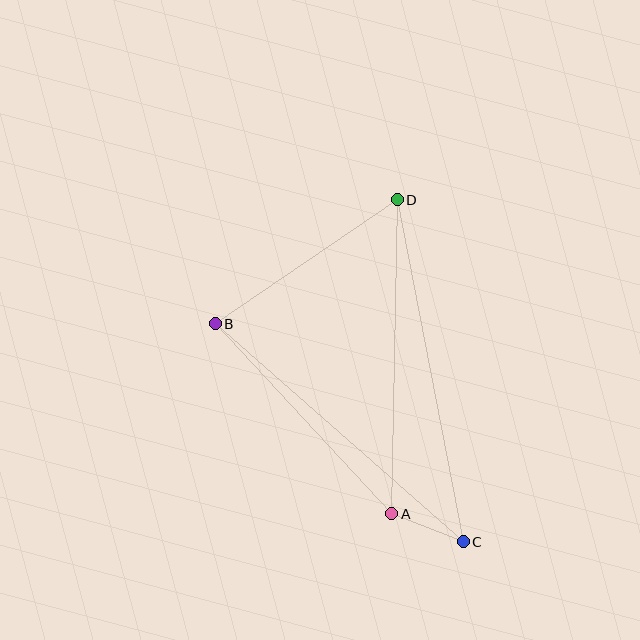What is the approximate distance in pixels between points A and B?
The distance between A and B is approximately 259 pixels.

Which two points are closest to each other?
Points A and C are closest to each other.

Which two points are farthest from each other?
Points C and D are farthest from each other.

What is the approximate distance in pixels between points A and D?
The distance between A and D is approximately 314 pixels.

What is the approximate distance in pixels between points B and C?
The distance between B and C is approximately 330 pixels.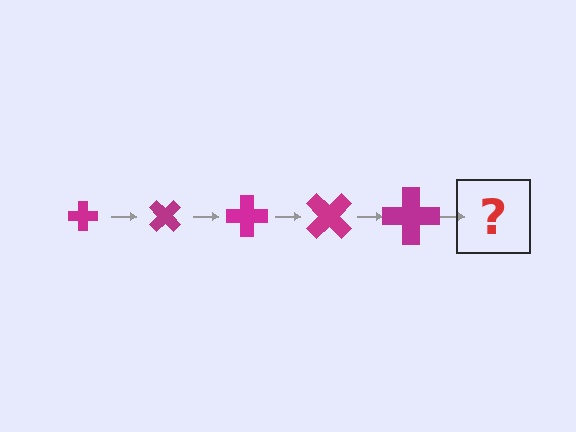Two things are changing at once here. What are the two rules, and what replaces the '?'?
The two rules are that the cross grows larger each step and it rotates 45 degrees each step. The '?' should be a cross, larger than the previous one and rotated 225 degrees from the start.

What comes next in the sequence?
The next element should be a cross, larger than the previous one and rotated 225 degrees from the start.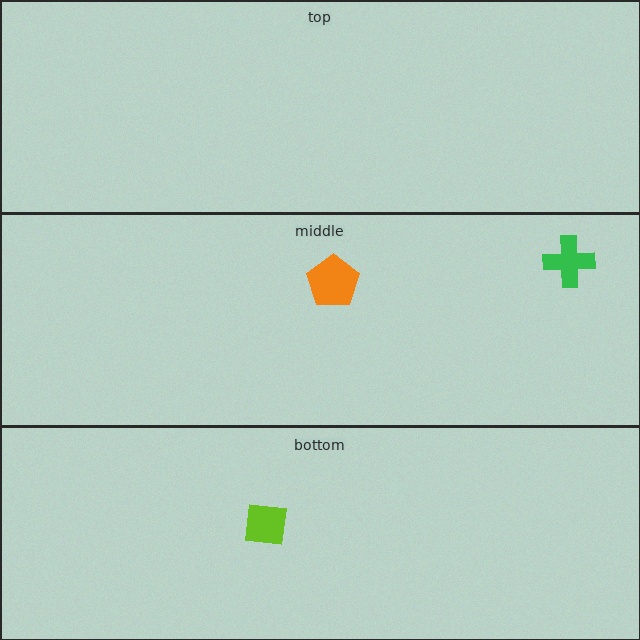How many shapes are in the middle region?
2.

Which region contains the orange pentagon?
The middle region.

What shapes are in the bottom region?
The lime square.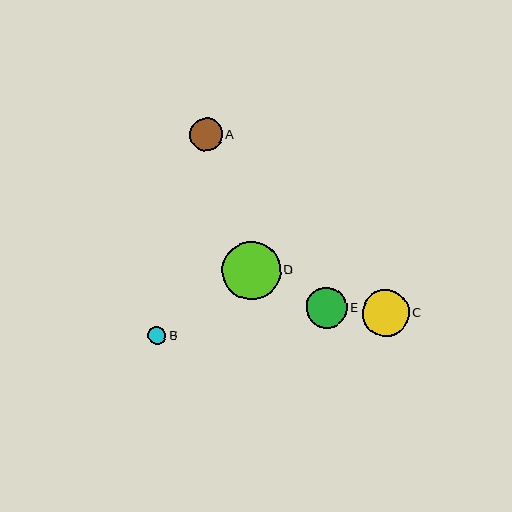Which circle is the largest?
Circle D is the largest with a size of approximately 59 pixels.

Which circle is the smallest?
Circle B is the smallest with a size of approximately 19 pixels.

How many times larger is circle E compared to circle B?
Circle E is approximately 2.2 times the size of circle B.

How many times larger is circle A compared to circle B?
Circle A is approximately 1.8 times the size of circle B.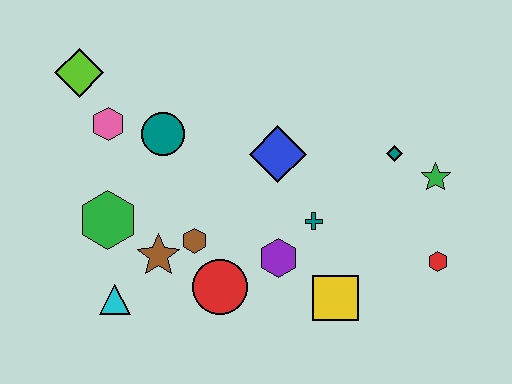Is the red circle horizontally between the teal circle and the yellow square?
Yes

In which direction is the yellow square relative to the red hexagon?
The yellow square is to the left of the red hexagon.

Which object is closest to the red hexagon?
The green star is closest to the red hexagon.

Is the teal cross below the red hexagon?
No